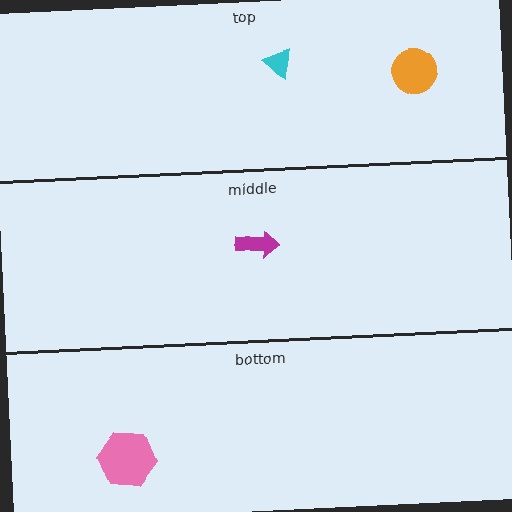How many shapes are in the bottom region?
1.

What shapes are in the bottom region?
The pink hexagon.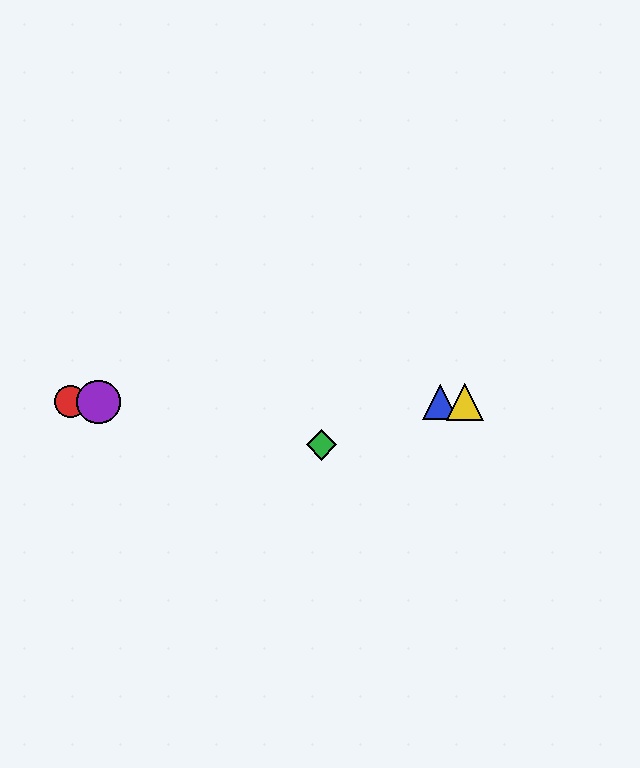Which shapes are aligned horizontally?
The red circle, the blue triangle, the yellow triangle, the purple circle are aligned horizontally.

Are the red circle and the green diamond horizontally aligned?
No, the red circle is at y≈402 and the green diamond is at y≈445.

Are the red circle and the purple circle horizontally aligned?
Yes, both are at y≈402.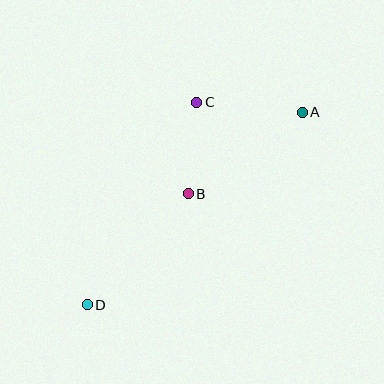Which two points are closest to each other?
Points B and C are closest to each other.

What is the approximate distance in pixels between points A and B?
The distance between A and B is approximately 140 pixels.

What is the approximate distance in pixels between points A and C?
The distance between A and C is approximately 106 pixels.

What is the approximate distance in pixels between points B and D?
The distance between B and D is approximately 150 pixels.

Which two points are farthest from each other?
Points A and D are farthest from each other.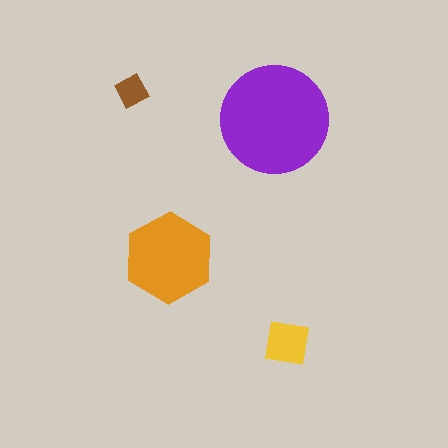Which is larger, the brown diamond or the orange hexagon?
The orange hexagon.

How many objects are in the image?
There are 4 objects in the image.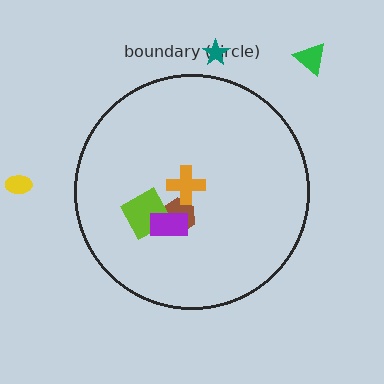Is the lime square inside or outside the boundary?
Inside.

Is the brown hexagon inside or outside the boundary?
Inside.